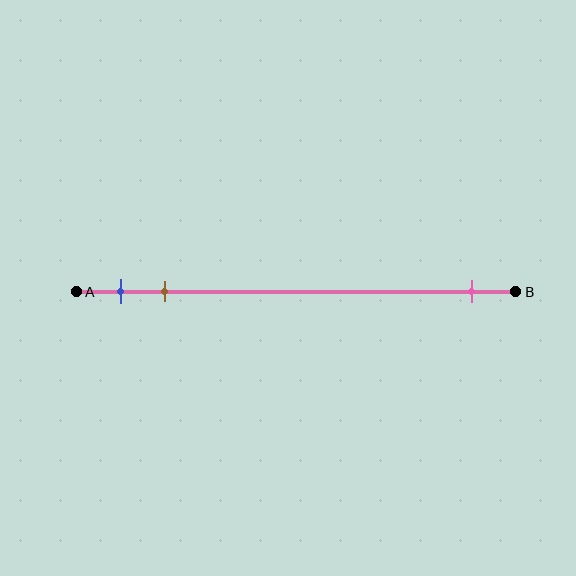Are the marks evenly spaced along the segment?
No, the marks are not evenly spaced.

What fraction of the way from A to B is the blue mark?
The blue mark is approximately 10% (0.1) of the way from A to B.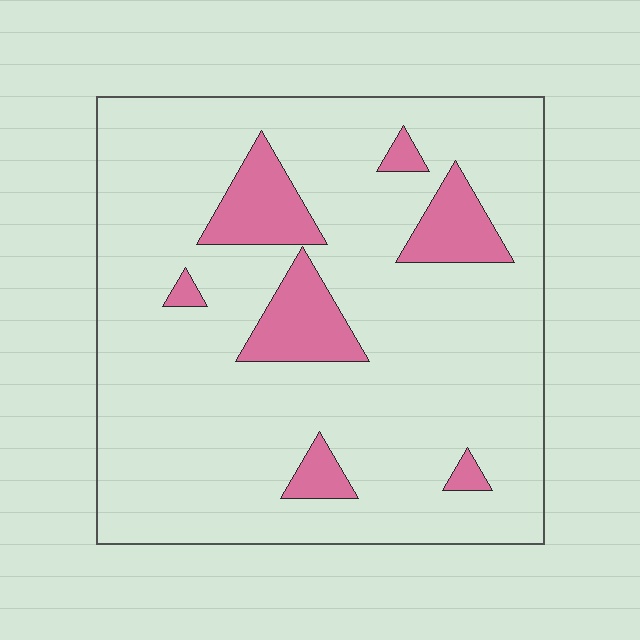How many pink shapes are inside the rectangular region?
7.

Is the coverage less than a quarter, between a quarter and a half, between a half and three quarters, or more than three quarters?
Less than a quarter.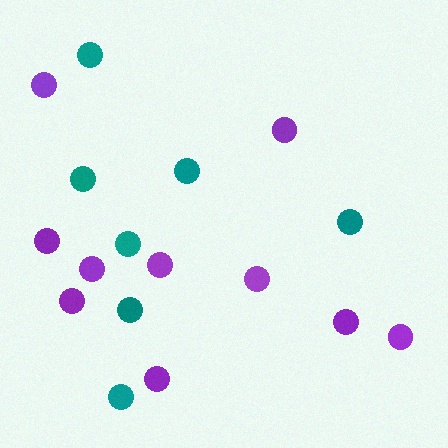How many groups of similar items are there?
There are 2 groups: one group of purple circles (10) and one group of teal circles (7).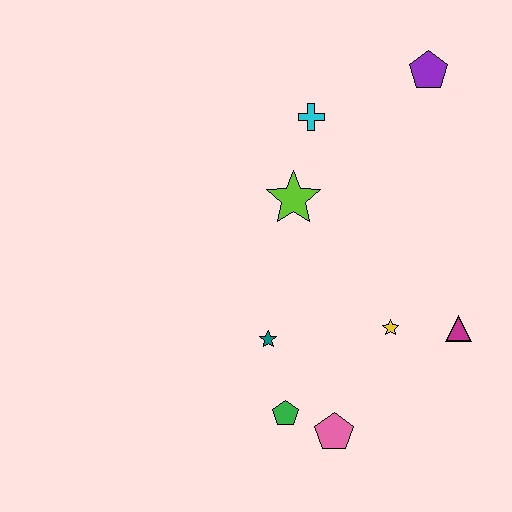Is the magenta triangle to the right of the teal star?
Yes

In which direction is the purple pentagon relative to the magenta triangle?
The purple pentagon is above the magenta triangle.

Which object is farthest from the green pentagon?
The purple pentagon is farthest from the green pentagon.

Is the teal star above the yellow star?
No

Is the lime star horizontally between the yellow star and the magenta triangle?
No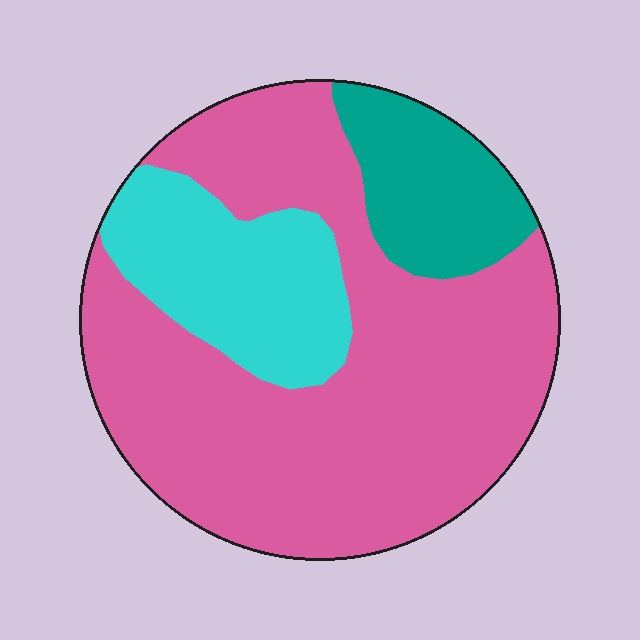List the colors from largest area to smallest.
From largest to smallest: pink, cyan, teal.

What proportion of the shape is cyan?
Cyan takes up about one fifth (1/5) of the shape.